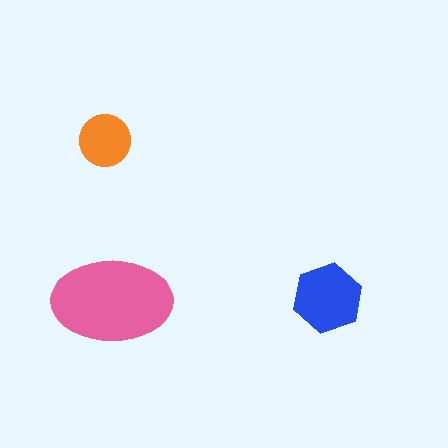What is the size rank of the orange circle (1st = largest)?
3rd.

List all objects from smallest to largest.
The orange circle, the blue hexagon, the pink ellipse.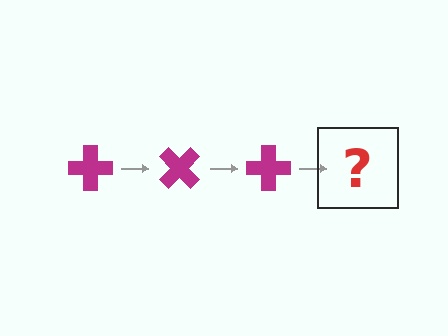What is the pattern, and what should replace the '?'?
The pattern is that the cross rotates 45 degrees each step. The '?' should be a magenta cross rotated 135 degrees.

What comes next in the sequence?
The next element should be a magenta cross rotated 135 degrees.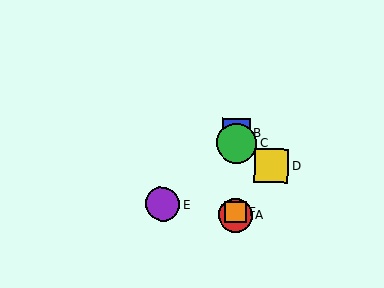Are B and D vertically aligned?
No, B is at x≈237 and D is at x≈272.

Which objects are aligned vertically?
Objects A, B, C, F are aligned vertically.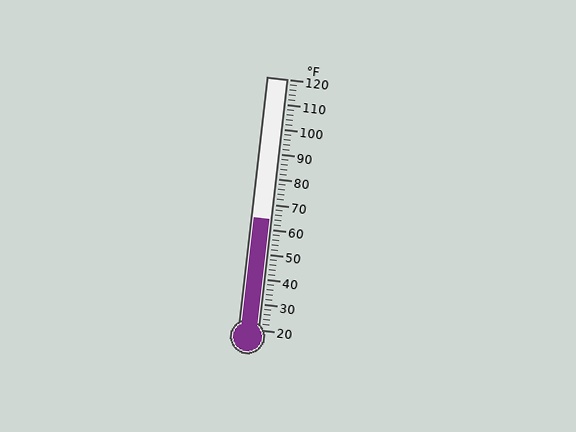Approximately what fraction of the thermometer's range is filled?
The thermometer is filled to approximately 45% of its range.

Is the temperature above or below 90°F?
The temperature is below 90°F.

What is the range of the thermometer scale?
The thermometer scale ranges from 20°F to 120°F.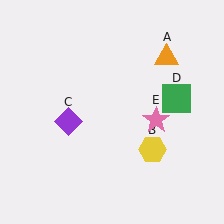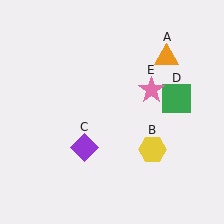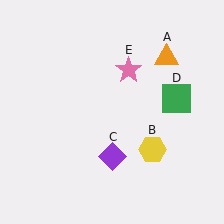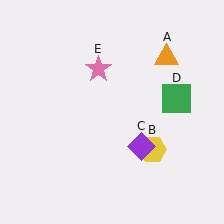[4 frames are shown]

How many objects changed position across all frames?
2 objects changed position: purple diamond (object C), pink star (object E).